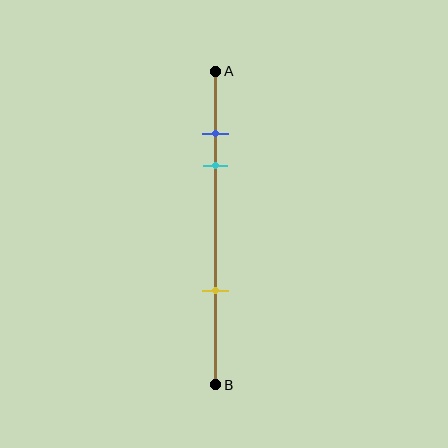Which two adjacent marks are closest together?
The blue and cyan marks are the closest adjacent pair.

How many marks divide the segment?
There are 3 marks dividing the segment.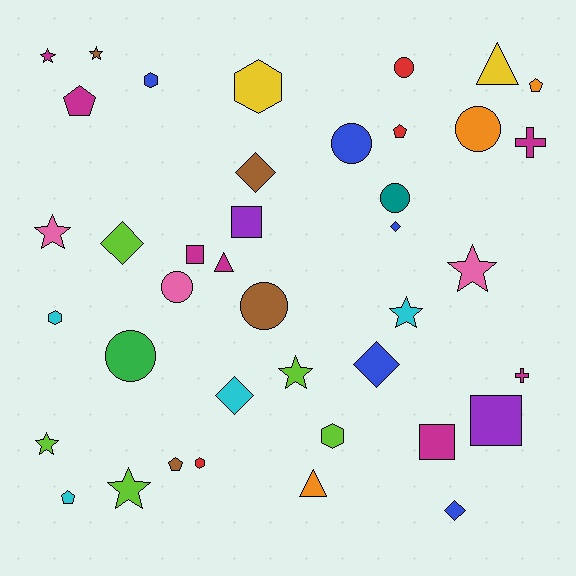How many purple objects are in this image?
There are 2 purple objects.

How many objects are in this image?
There are 40 objects.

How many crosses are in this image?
There are 2 crosses.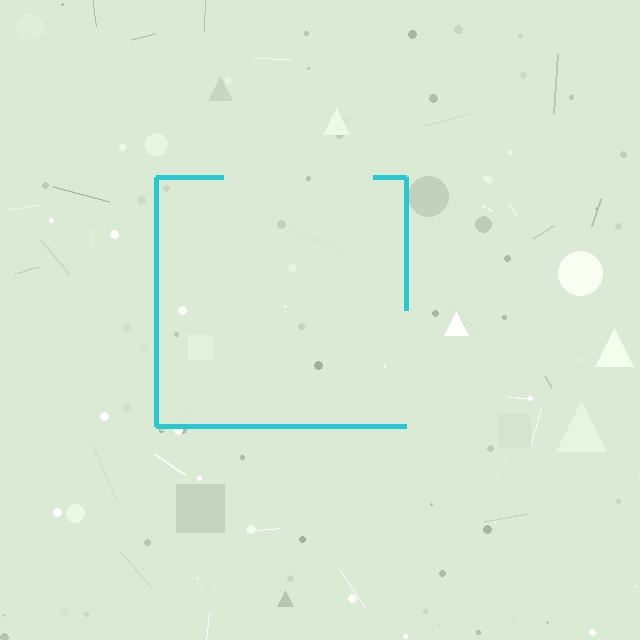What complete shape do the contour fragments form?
The contour fragments form a square.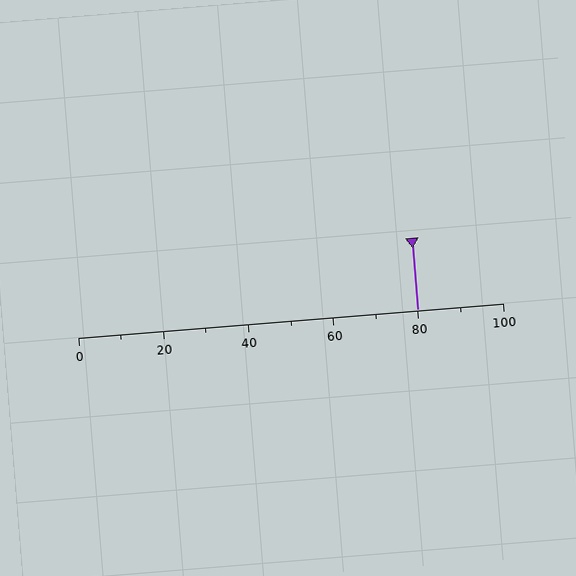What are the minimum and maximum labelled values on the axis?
The axis runs from 0 to 100.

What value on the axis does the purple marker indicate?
The marker indicates approximately 80.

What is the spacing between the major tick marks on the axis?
The major ticks are spaced 20 apart.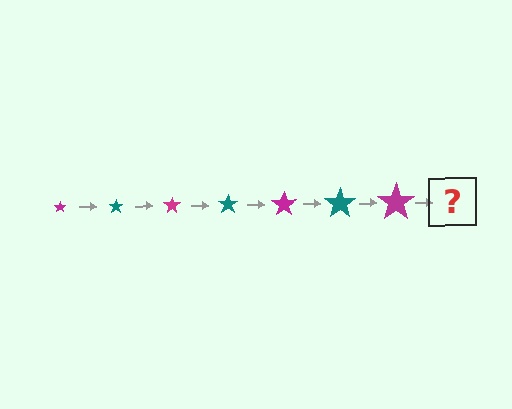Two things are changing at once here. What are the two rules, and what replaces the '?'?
The two rules are that the star grows larger each step and the color cycles through magenta and teal. The '?' should be a teal star, larger than the previous one.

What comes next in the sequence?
The next element should be a teal star, larger than the previous one.